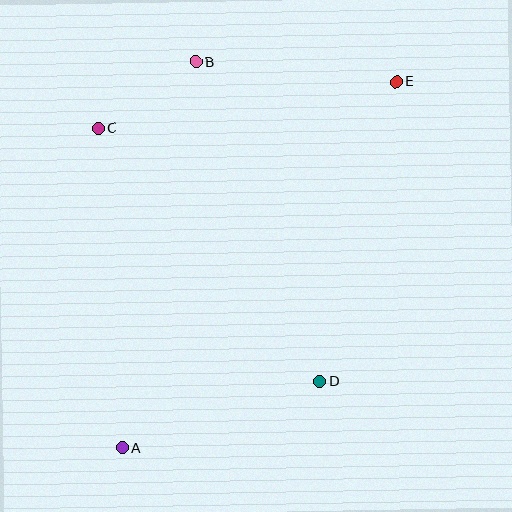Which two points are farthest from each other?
Points A and E are farthest from each other.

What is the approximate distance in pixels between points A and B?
The distance between A and B is approximately 394 pixels.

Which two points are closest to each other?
Points B and C are closest to each other.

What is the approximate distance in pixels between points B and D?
The distance between B and D is approximately 343 pixels.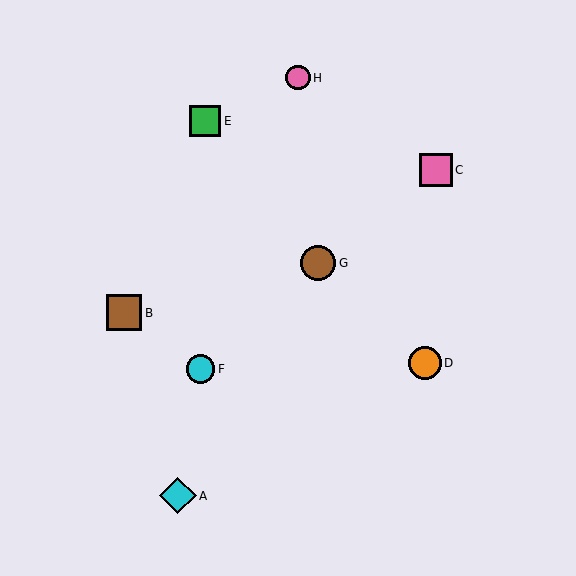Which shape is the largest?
The cyan diamond (labeled A) is the largest.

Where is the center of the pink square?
The center of the pink square is at (436, 170).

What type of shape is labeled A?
Shape A is a cyan diamond.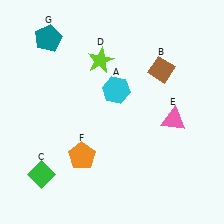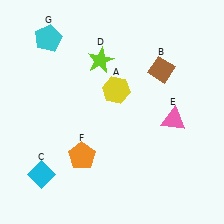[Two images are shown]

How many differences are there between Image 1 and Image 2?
There are 3 differences between the two images.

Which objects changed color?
A changed from cyan to yellow. C changed from green to cyan. G changed from teal to cyan.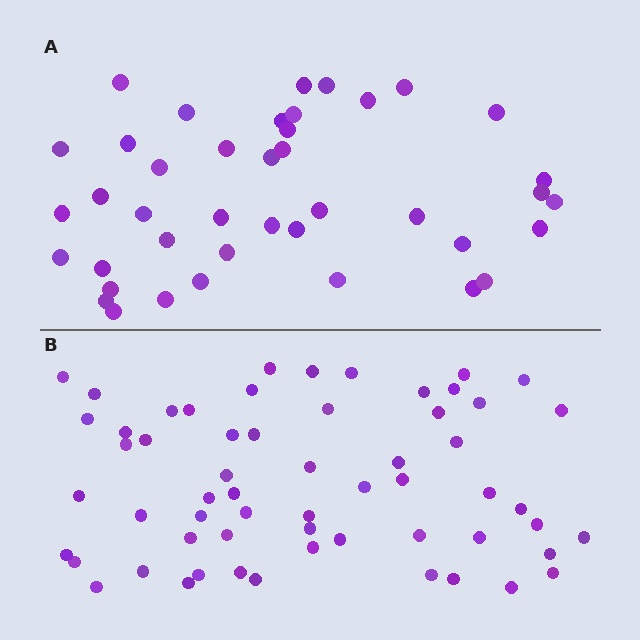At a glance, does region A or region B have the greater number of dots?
Region B (the bottom region) has more dots.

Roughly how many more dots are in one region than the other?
Region B has approximately 20 more dots than region A.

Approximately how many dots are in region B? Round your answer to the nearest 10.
About 60 dots. (The exact count is 59, which rounds to 60.)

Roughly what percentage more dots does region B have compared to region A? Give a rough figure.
About 45% more.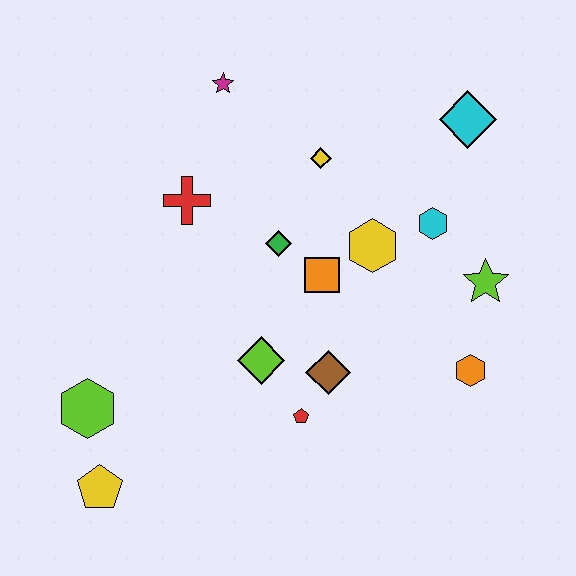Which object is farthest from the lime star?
The yellow pentagon is farthest from the lime star.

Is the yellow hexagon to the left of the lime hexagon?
No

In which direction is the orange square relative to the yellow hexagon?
The orange square is to the left of the yellow hexagon.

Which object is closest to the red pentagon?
The brown diamond is closest to the red pentagon.